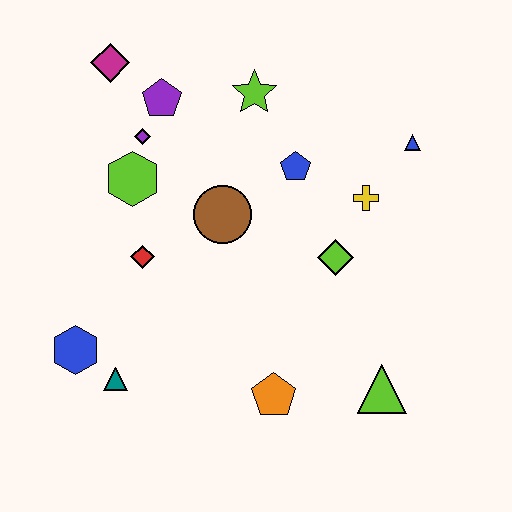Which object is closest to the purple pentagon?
The purple diamond is closest to the purple pentagon.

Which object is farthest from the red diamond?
The blue triangle is farthest from the red diamond.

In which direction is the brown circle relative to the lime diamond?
The brown circle is to the left of the lime diamond.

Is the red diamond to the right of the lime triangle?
No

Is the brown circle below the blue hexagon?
No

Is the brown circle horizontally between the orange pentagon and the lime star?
No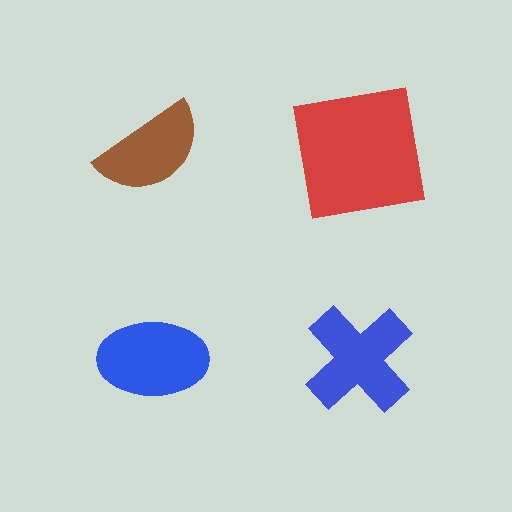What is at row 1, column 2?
A red square.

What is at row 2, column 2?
A blue cross.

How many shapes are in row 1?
2 shapes.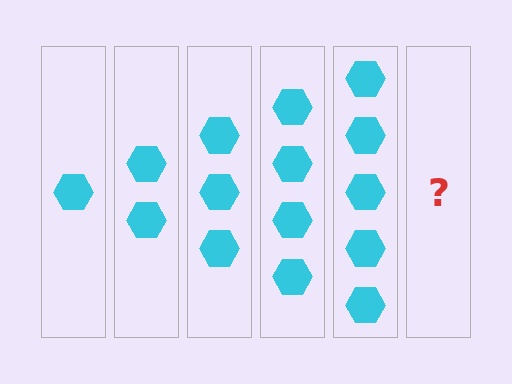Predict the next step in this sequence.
The next step is 6 hexagons.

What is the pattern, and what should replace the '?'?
The pattern is that each step adds one more hexagon. The '?' should be 6 hexagons.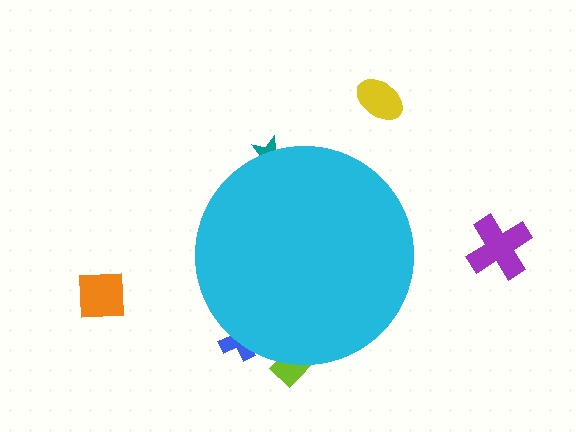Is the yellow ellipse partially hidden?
No, the yellow ellipse is fully visible.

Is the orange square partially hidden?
No, the orange square is fully visible.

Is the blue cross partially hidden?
Yes, the blue cross is partially hidden behind the cyan circle.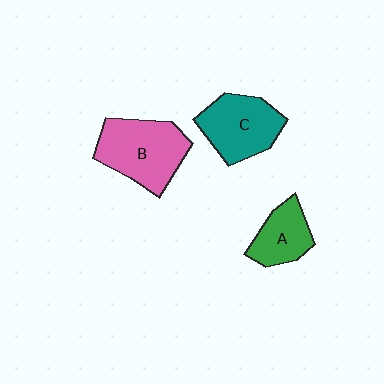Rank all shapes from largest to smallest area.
From largest to smallest: B (pink), C (teal), A (green).